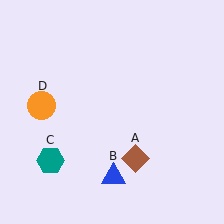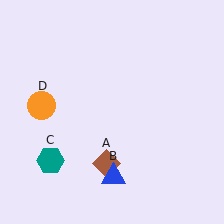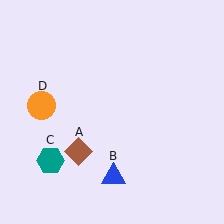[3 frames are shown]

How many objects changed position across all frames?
1 object changed position: brown diamond (object A).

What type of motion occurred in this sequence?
The brown diamond (object A) rotated clockwise around the center of the scene.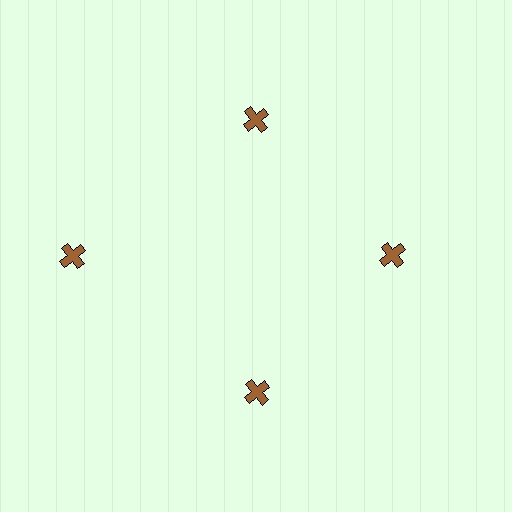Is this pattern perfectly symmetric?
No. The 4 brown crosses are arranged in a ring, but one element near the 9 o'clock position is pushed outward from the center, breaking the 4-fold rotational symmetry.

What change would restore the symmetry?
The symmetry would be restored by moving it inward, back onto the ring so that all 4 crosses sit at equal angles and equal distance from the center.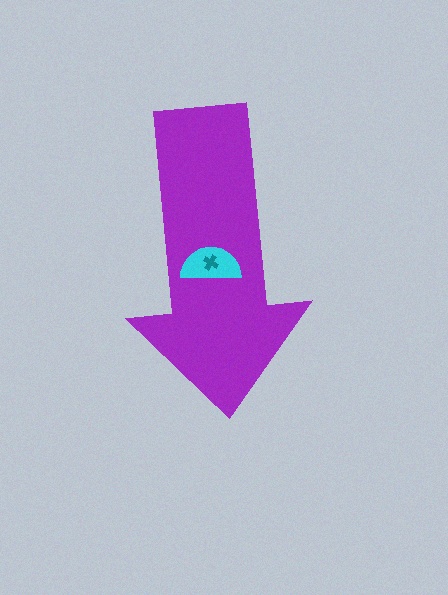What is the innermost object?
The teal cross.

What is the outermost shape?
The purple arrow.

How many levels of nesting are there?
3.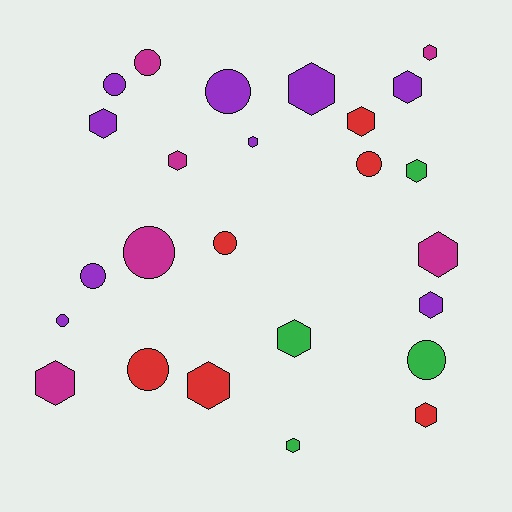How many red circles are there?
There are 3 red circles.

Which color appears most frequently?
Purple, with 9 objects.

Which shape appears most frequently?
Hexagon, with 15 objects.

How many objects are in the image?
There are 25 objects.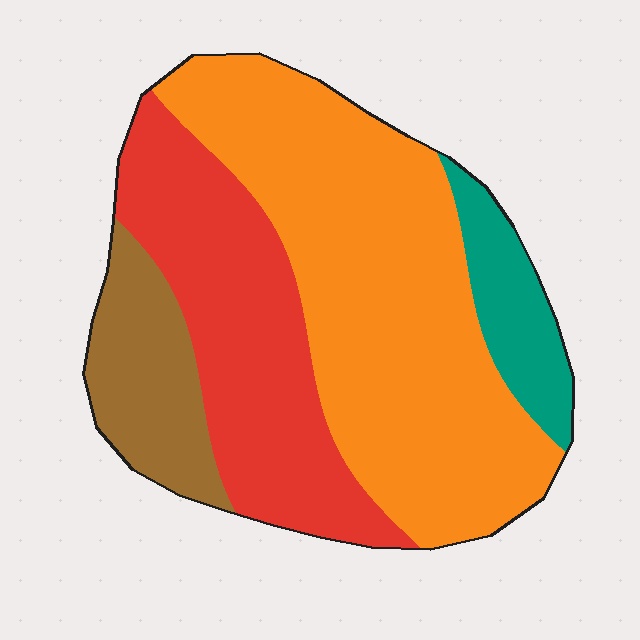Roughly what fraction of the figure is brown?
Brown takes up about one eighth (1/8) of the figure.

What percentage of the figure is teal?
Teal takes up less than a quarter of the figure.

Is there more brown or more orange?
Orange.